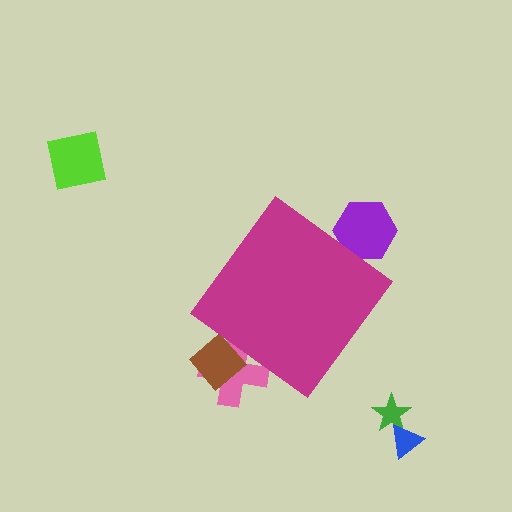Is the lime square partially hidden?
No, the lime square is fully visible.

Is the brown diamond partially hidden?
Yes, the brown diamond is partially hidden behind the magenta diamond.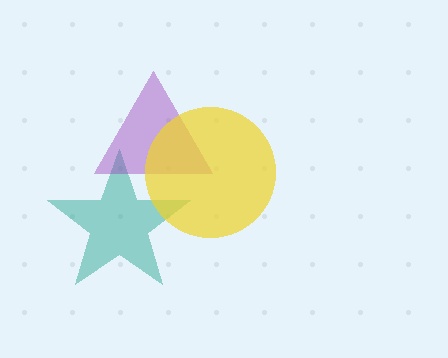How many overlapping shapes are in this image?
There are 3 overlapping shapes in the image.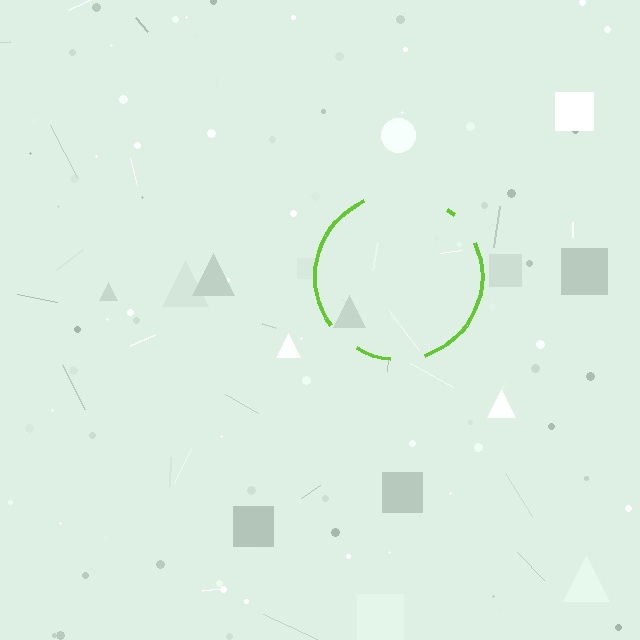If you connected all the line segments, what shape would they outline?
They would outline a circle.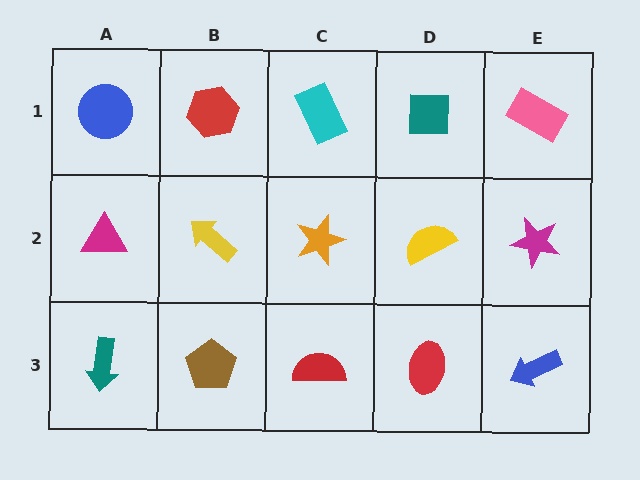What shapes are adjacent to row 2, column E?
A pink rectangle (row 1, column E), a blue arrow (row 3, column E), a yellow semicircle (row 2, column D).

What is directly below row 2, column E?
A blue arrow.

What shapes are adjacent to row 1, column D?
A yellow semicircle (row 2, column D), a cyan rectangle (row 1, column C), a pink rectangle (row 1, column E).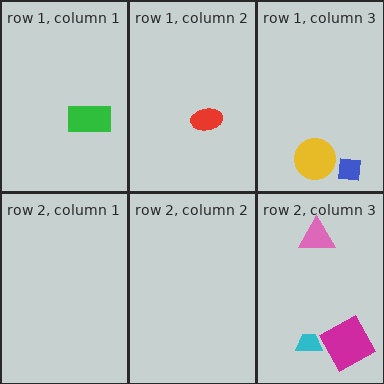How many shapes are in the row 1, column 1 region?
1.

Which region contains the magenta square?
The row 2, column 3 region.